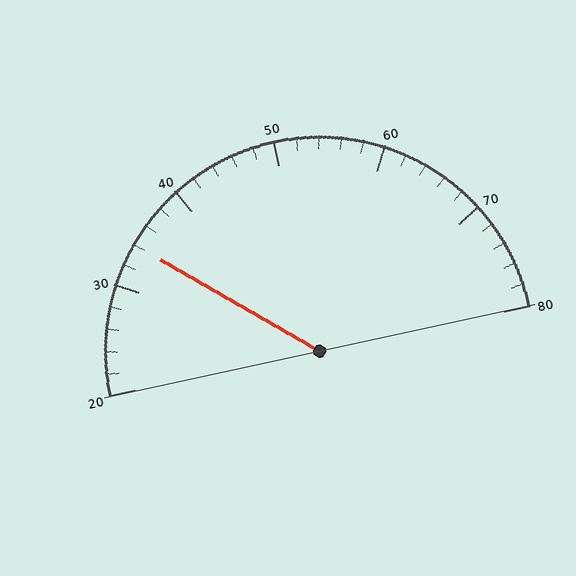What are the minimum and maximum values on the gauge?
The gauge ranges from 20 to 80.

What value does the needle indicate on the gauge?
The needle indicates approximately 34.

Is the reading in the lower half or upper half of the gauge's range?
The reading is in the lower half of the range (20 to 80).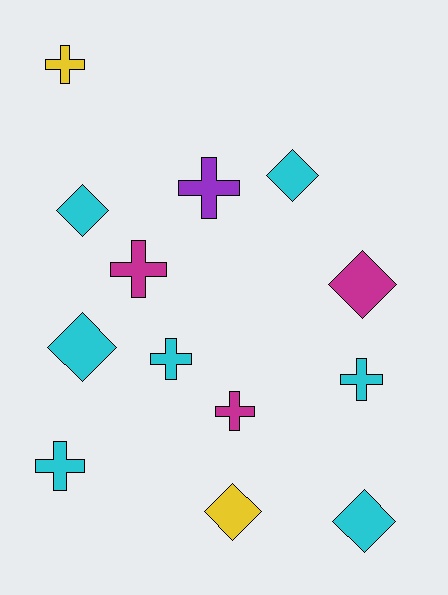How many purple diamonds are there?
There are no purple diamonds.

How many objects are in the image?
There are 13 objects.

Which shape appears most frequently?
Cross, with 7 objects.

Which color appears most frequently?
Cyan, with 7 objects.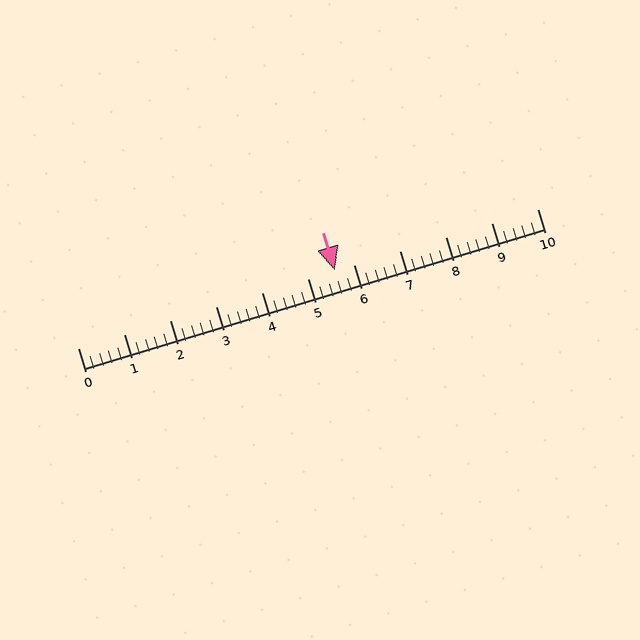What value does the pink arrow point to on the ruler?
The pink arrow points to approximately 5.6.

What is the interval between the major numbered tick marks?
The major tick marks are spaced 1 units apart.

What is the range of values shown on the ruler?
The ruler shows values from 0 to 10.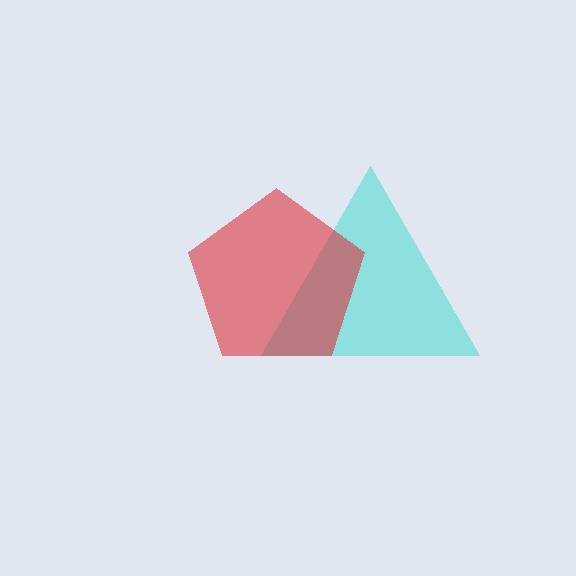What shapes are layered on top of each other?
The layered shapes are: a cyan triangle, a red pentagon.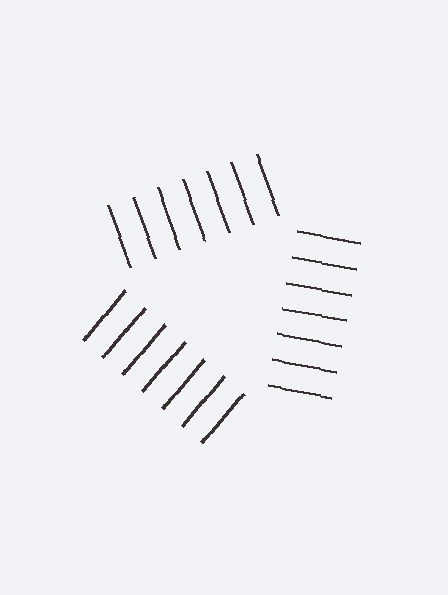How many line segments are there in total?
21 — 7 along each of the 3 edges.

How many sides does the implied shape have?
3 sides — the line-ends trace a triangle.